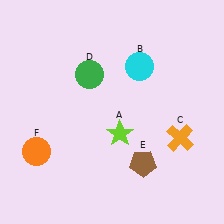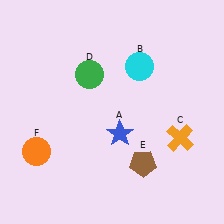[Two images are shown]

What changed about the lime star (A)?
In Image 1, A is lime. In Image 2, it changed to blue.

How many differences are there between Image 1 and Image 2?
There is 1 difference between the two images.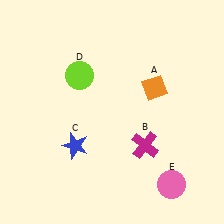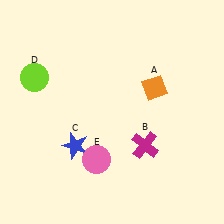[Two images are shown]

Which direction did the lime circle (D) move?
The lime circle (D) moved left.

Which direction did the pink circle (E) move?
The pink circle (E) moved left.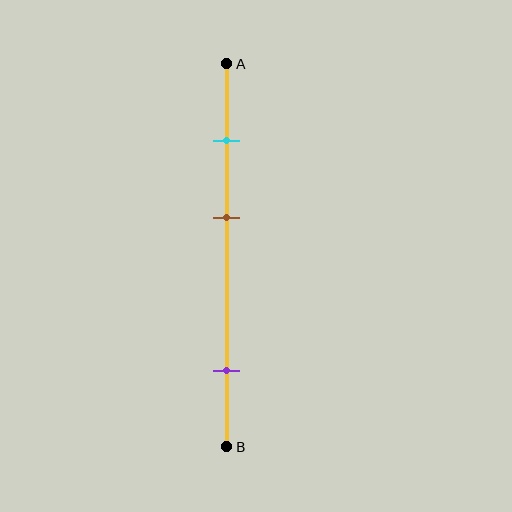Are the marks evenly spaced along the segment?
No, the marks are not evenly spaced.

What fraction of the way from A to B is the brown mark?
The brown mark is approximately 40% (0.4) of the way from A to B.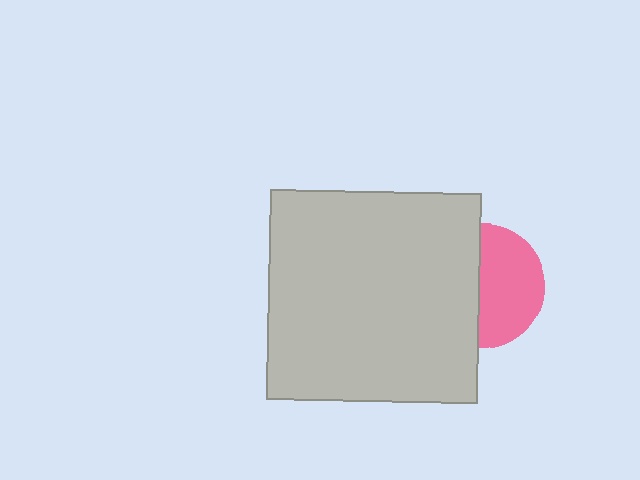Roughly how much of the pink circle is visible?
About half of it is visible (roughly 52%).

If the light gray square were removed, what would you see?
You would see the complete pink circle.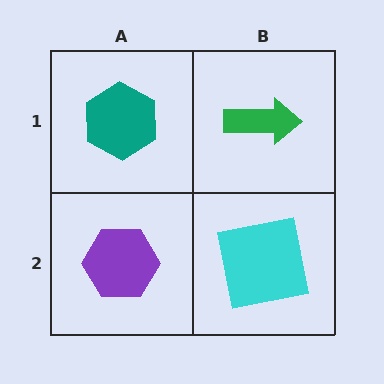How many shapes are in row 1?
2 shapes.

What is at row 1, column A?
A teal hexagon.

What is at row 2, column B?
A cyan square.